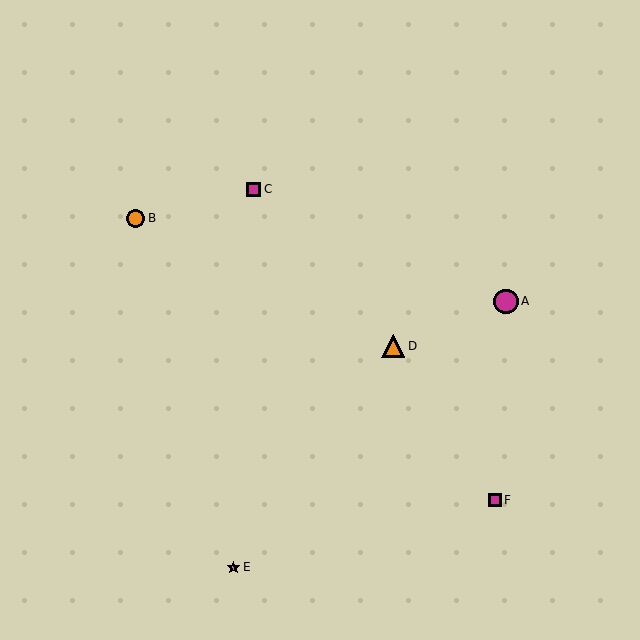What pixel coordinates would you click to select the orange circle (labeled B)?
Click at (136, 218) to select the orange circle B.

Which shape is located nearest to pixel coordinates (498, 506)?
The magenta square (labeled F) at (495, 500) is nearest to that location.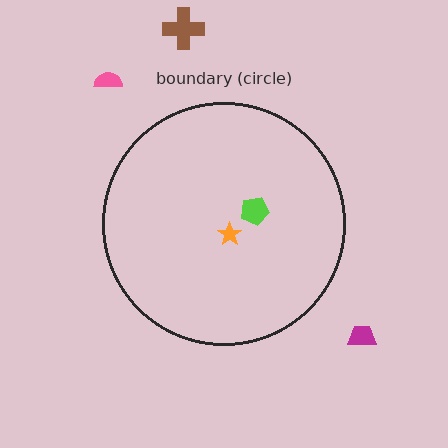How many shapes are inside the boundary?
2 inside, 3 outside.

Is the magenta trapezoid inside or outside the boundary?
Outside.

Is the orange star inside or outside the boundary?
Inside.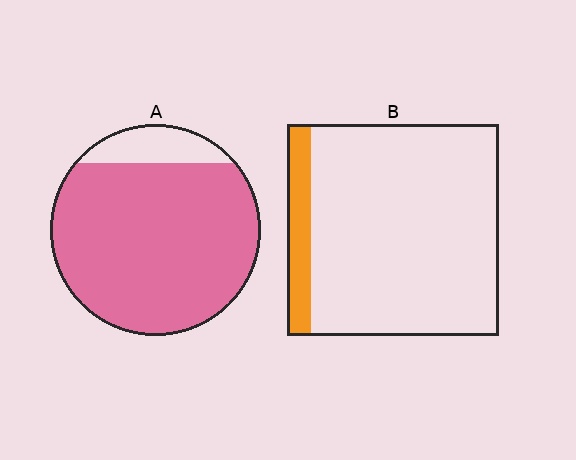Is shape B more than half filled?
No.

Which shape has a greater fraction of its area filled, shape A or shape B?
Shape A.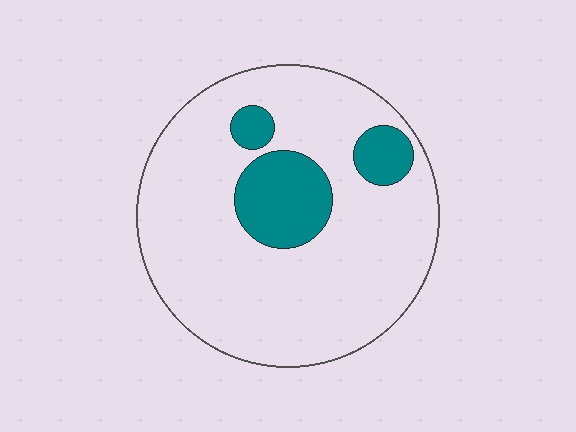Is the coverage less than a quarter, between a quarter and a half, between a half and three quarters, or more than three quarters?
Less than a quarter.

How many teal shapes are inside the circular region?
3.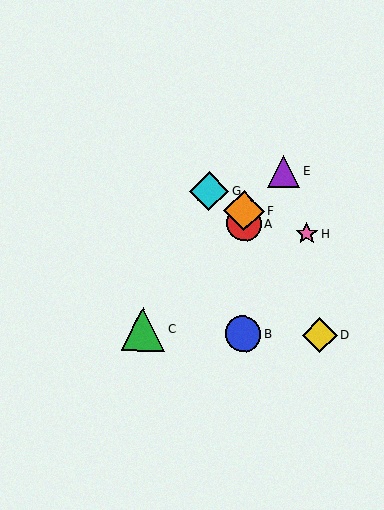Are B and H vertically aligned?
No, B is at x≈243 and H is at x≈307.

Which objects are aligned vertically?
Objects A, B, F are aligned vertically.